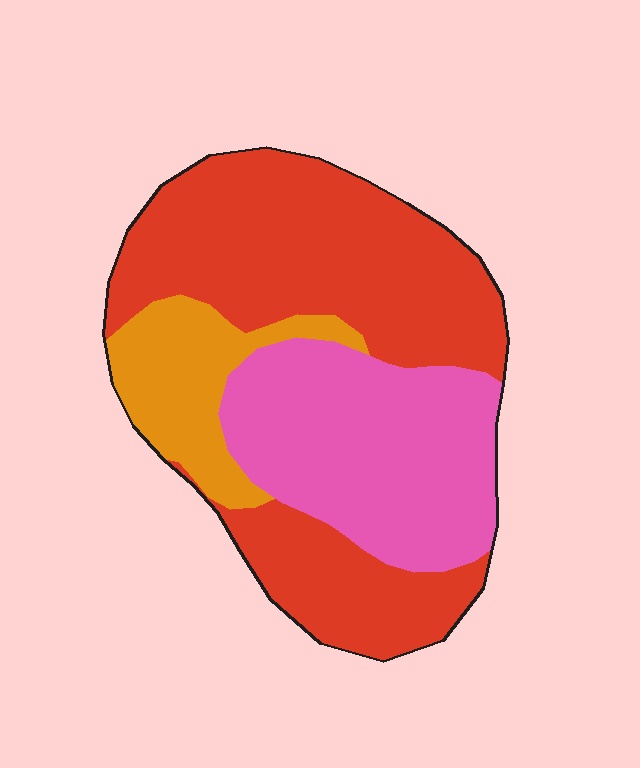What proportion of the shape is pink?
Pink takes up about one third (1/3) of the shape.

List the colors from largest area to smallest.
From largest to smallest: red, pink, orange.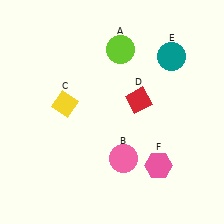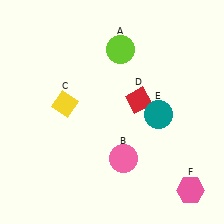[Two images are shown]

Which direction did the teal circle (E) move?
The teal circle (E) moved down.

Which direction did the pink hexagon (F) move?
The pink hexagon (F) moved right.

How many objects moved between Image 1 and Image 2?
2 objects moved between the two images.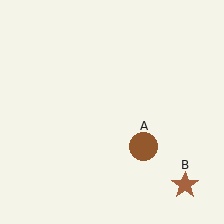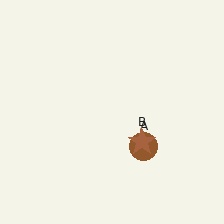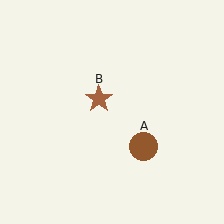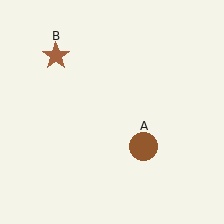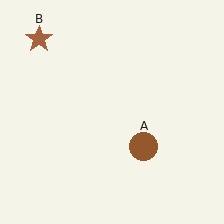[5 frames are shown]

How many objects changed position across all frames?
1 object changed position: brown star (object B).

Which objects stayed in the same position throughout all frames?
Brown circle (object A) remained stationary.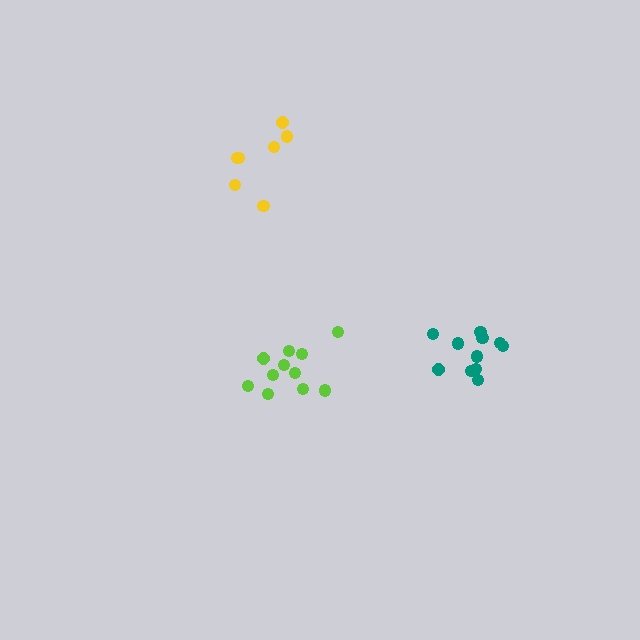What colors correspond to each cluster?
The clusters are colored: lime, yellow, teal.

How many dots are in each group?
Group 1: 11 dots, Group 2: 7 dots, Group 3: 11 dots (29 total).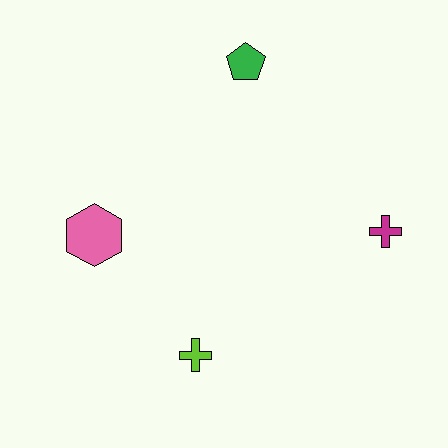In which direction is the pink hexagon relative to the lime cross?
The pink hexagon is above the lime cross.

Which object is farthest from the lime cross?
The green pentagon is farthest from the lime cross.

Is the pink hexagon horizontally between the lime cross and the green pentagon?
No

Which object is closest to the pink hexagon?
The lime cross is closest to the pink hexagon.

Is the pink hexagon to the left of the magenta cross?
Yes